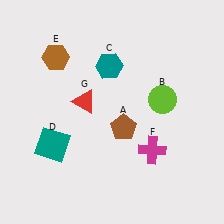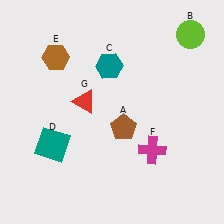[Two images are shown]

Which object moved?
The lime circle (B) moved up.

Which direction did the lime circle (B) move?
The lime circle (B) moved up.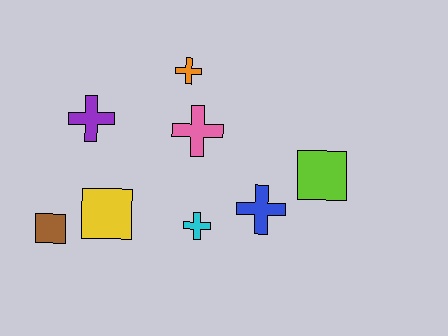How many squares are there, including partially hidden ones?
There are 3 squares.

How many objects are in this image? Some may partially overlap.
There are 8 objects.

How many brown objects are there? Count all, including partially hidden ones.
There is 1 brown object.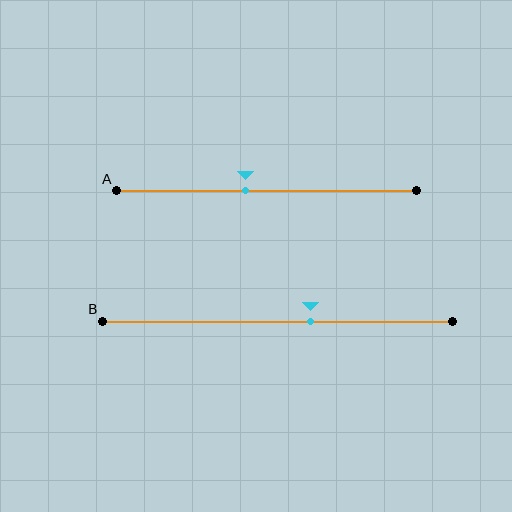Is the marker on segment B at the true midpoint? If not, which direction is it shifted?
No, the marker on segment B is shifted to the right by about 9% of the segment length.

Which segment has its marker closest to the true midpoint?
Segment A has its marker closest to the true midpoint.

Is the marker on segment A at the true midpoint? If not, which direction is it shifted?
No, the marker on segment A is shifted to the left by about 7% of the segment length.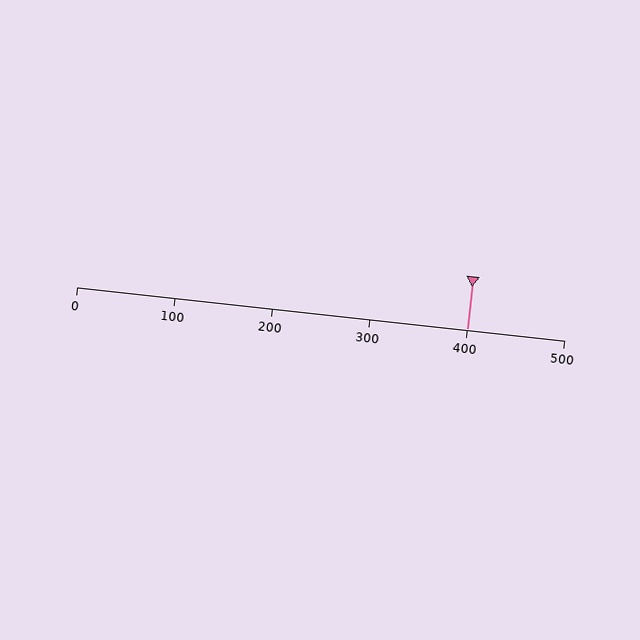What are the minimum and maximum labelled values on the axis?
The axis runs from 0 to 500.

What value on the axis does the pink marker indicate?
The marker indicates approximately 400.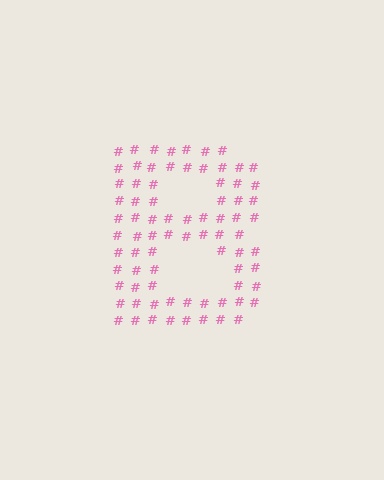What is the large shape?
The large shape is the letter B.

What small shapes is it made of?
It is made of small hash symbols.